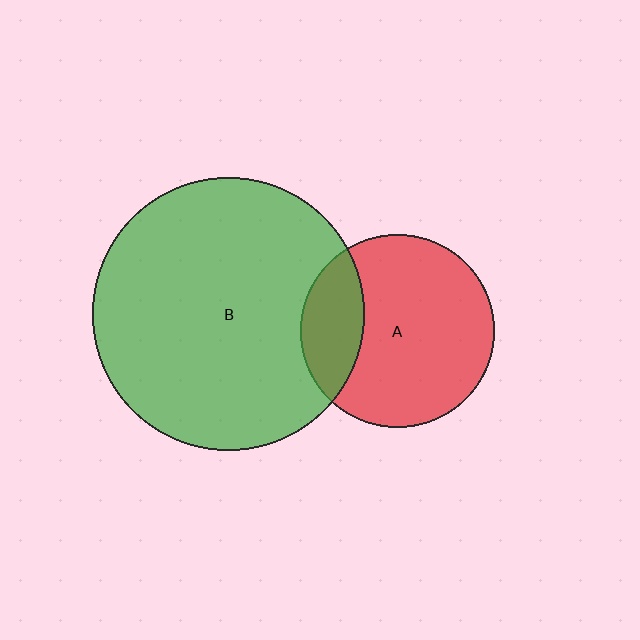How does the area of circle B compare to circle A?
Approximately 2.0 times.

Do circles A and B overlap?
Yes.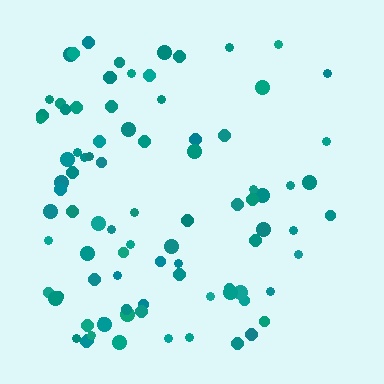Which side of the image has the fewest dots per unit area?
The right.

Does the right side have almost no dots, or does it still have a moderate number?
Still a moderate number, just noticeably fewer than the left.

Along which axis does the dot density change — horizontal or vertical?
Horizontal.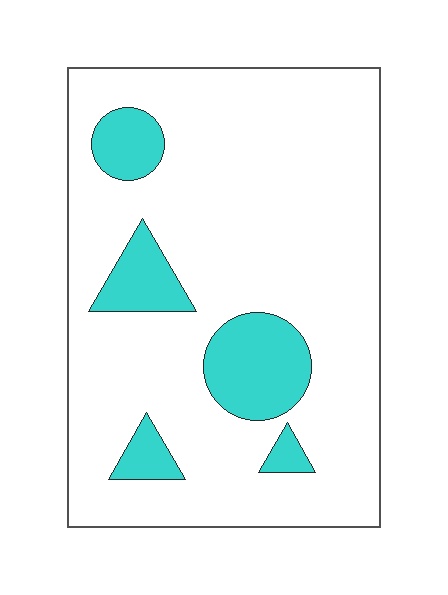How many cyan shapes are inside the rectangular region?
5.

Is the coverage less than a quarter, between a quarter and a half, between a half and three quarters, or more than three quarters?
Less than a quarter.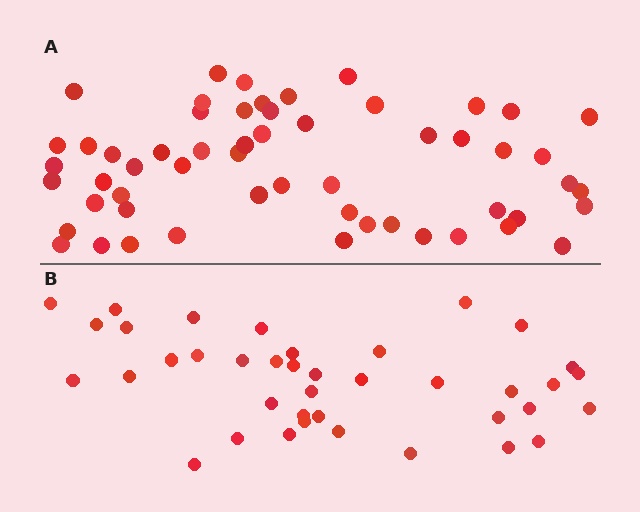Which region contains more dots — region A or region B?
Region A (the top region) has more dots.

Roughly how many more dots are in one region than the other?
Region A has approximately 15 more dots than region B.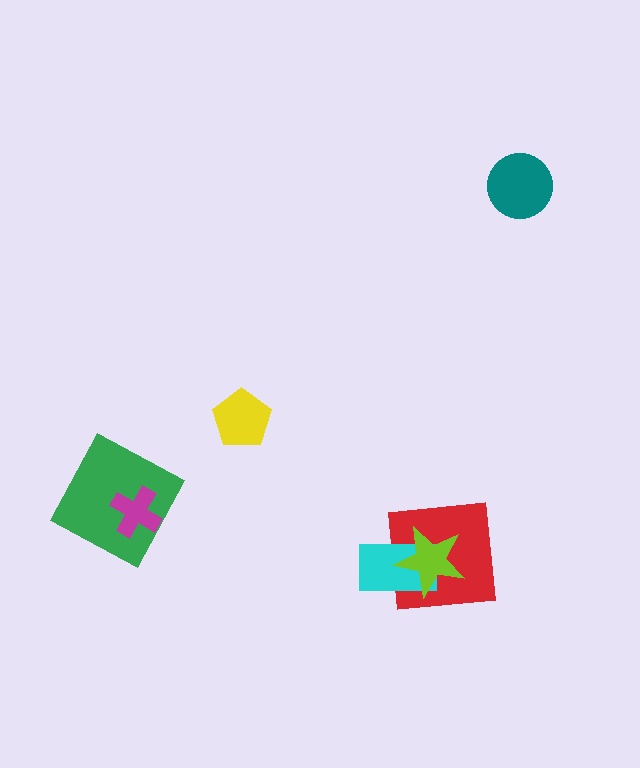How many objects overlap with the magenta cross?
1 object overlaps with the magenta cross.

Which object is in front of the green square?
The magenta cross is in front of the green square.